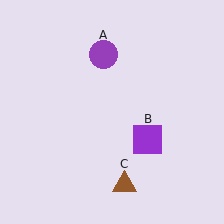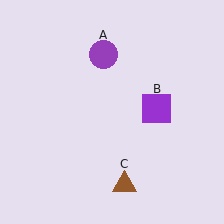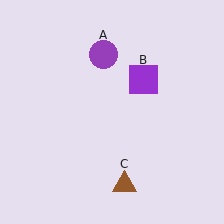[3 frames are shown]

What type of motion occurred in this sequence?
The purple square (object B) rotated counterclockwise around the center of the scene.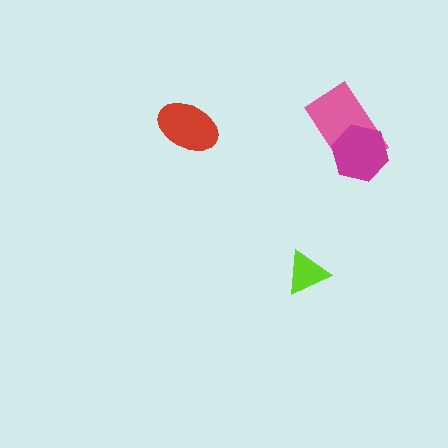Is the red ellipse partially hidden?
No, no other shape covers it.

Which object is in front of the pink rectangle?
The magenta hexagon is in front of the pink rectangle.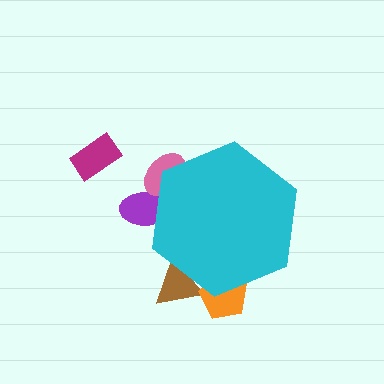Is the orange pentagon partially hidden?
Yes, the orange pentagon is partially hidden behind the cyan hexagon.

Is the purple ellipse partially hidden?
Yes, the purple ellipse is partially hidden behind the cyan hexagon.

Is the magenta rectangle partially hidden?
No, the magenta rectangle is fully visible.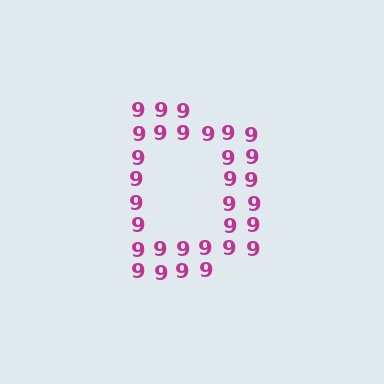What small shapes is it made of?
It is made of small digit 9's.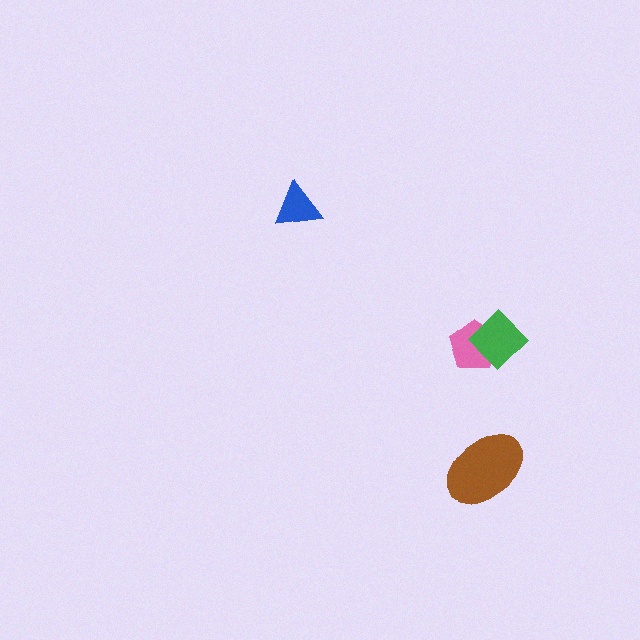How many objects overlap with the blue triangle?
0 objects overlap with the blue triangle.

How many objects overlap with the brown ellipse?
0 objects overlap with the brown ellipse.